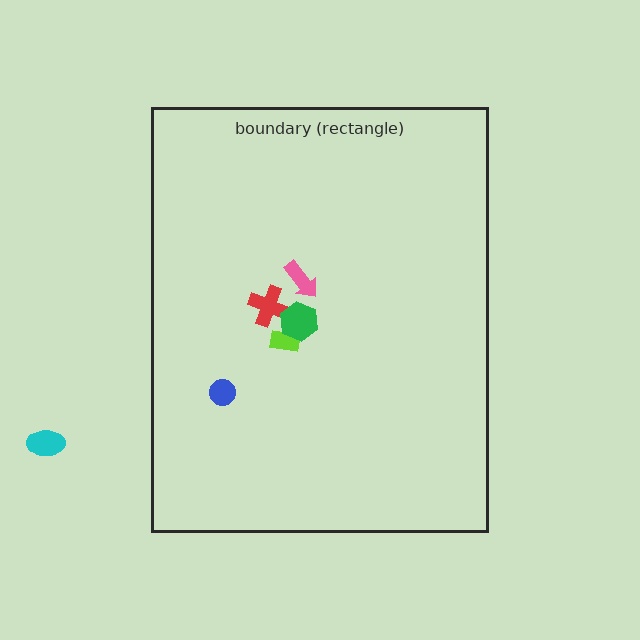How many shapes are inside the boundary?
5 inside, 1 outside.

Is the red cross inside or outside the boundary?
Inside.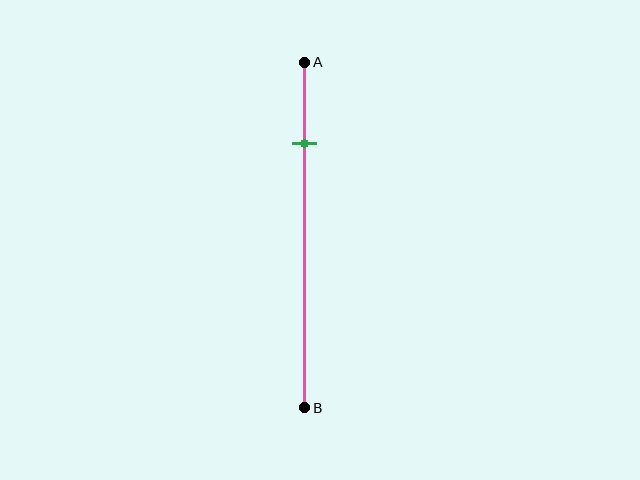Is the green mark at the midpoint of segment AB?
No, the mark is at about 25% from A, not at the 50% midpoint.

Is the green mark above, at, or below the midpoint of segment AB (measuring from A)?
The green mark is above the midpoint of segment AB.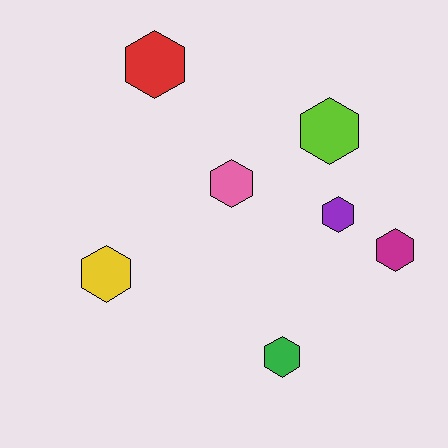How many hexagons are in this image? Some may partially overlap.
There are 7 hexagons.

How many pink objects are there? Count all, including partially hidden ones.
There is 1 pink object.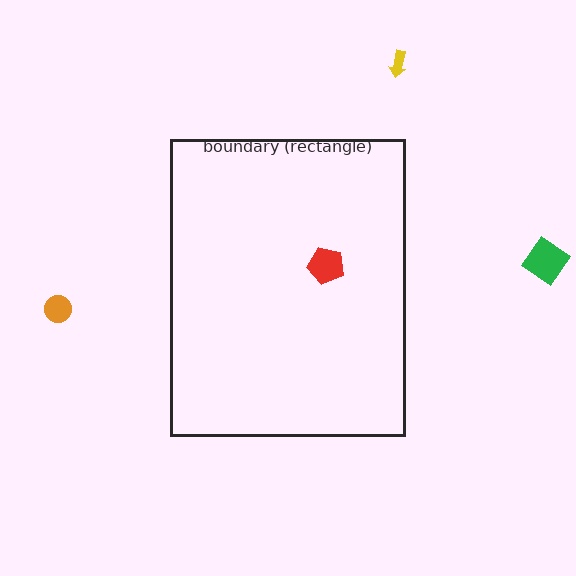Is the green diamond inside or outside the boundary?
Outside.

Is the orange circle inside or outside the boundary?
Outside.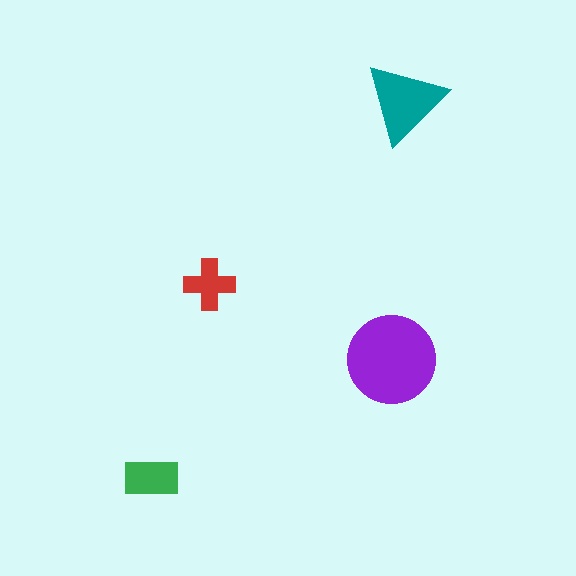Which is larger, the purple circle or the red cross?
The purple circle.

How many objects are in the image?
There are 4 objects in the image.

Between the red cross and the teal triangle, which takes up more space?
The teal triangle.